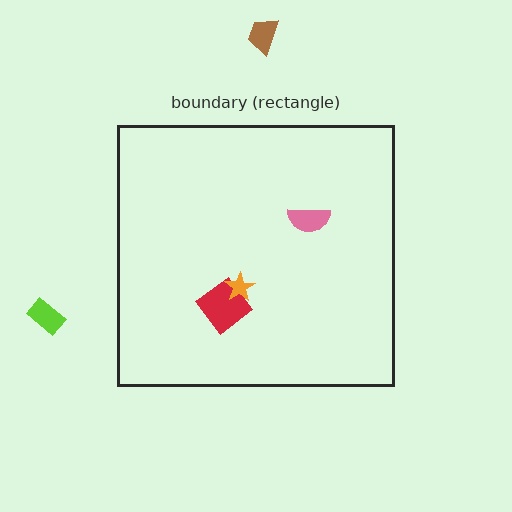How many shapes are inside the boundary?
3 inside, 2 outside.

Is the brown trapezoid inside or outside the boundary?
Outside.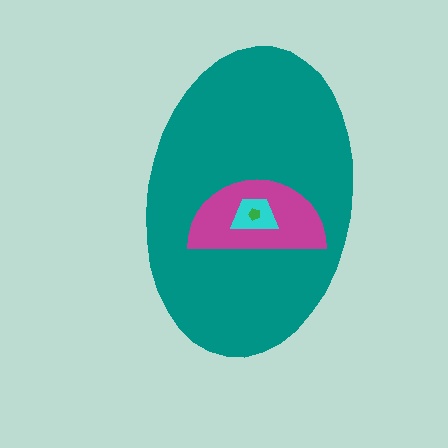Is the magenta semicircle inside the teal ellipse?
Yes.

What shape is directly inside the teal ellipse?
The magenta semicircle.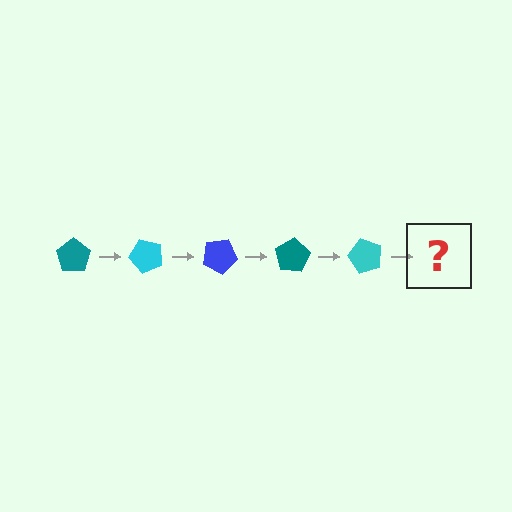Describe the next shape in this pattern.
It should be a blue pentagon, rotated 250 degrees from the start.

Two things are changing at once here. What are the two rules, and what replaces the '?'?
The two rules are that it rotates 50 degrees each step and the color cycles through teal, cyan, and blue. The '?' should be a blue pentagon, rotated 250 degrees from the start.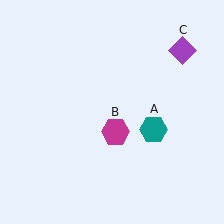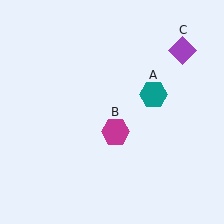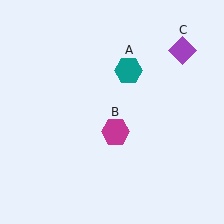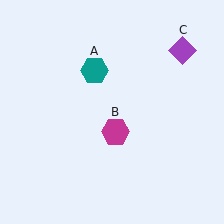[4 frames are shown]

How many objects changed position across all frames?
1 object changed position: teal hexagon (object A).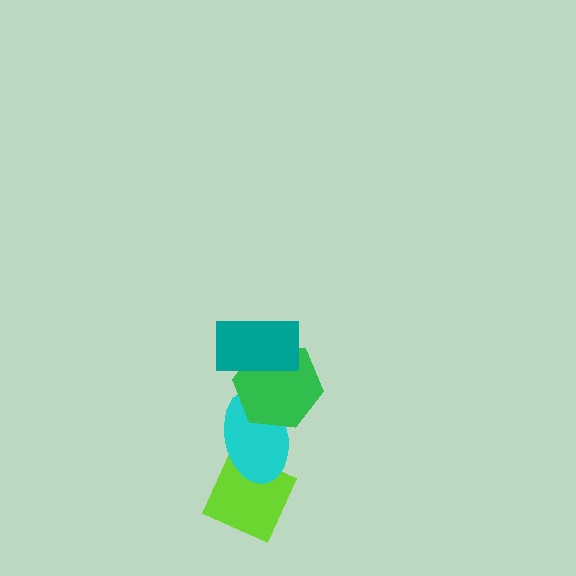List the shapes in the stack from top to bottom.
From top to bottom: the teal rectangle, the green hexagon, the cyan ellipse, the lime diamond.